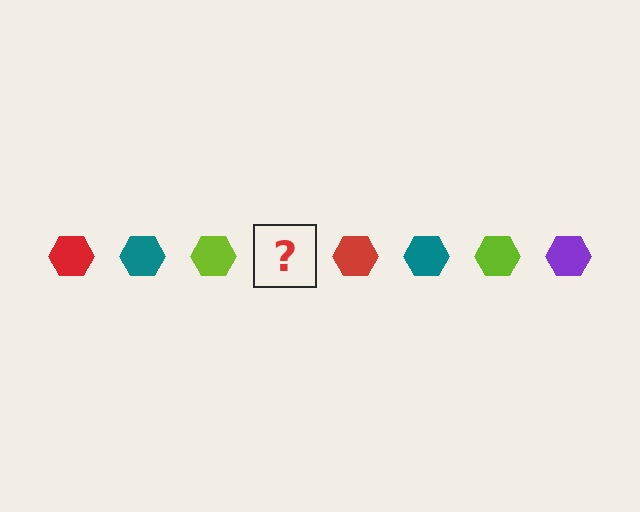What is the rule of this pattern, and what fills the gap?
The rule is that the pattern cycles through red, teal, lime, purple hexagons. The gap should be filled with a purple hexagon.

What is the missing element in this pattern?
The missing element is a purple hexagon.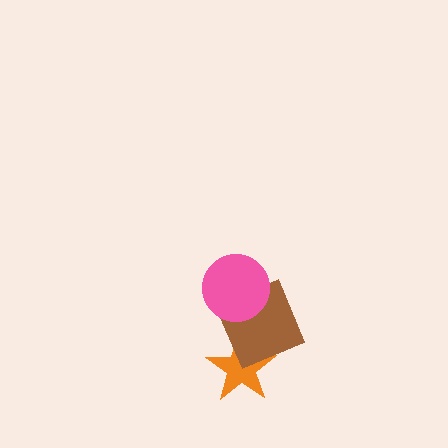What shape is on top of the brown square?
The pink circle is on top of the brown square.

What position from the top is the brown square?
The brown square is 2nd from the top.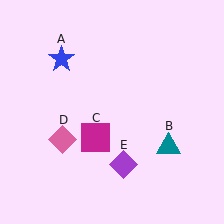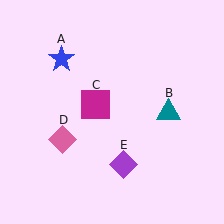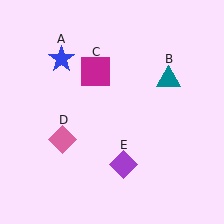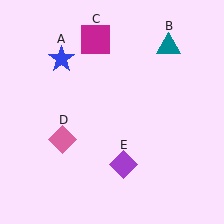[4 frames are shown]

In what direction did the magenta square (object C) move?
The magenta square (object C) moved up.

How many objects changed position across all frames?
2 objects changed position: teal triangle (object B), magenta square (object C).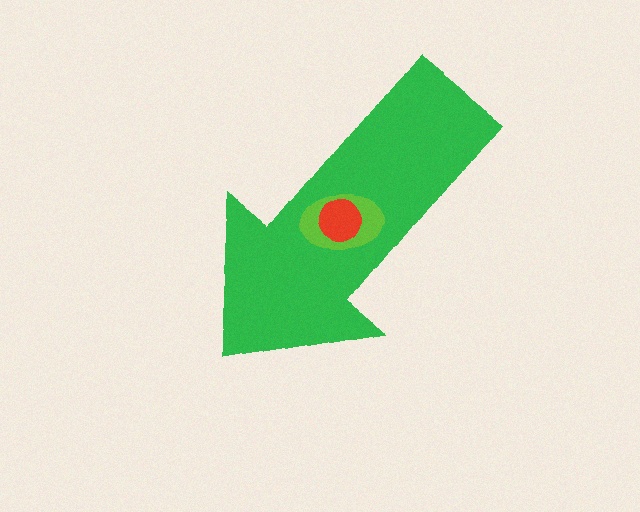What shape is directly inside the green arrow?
The lime ellipse.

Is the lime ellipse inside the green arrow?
Yes.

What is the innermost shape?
The red circle.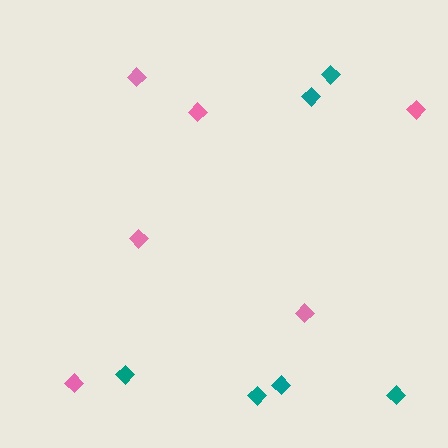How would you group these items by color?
There are 2 groups: one group of teal diamonds (6) and one group of pink diamonds (6).